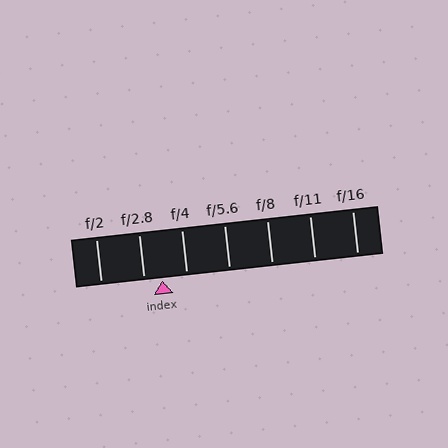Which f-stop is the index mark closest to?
The index mark is closest to f/2.8.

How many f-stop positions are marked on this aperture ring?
There are 7 f-stop positions marked.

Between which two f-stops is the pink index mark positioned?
The index mark is between f/2.8 and f/4.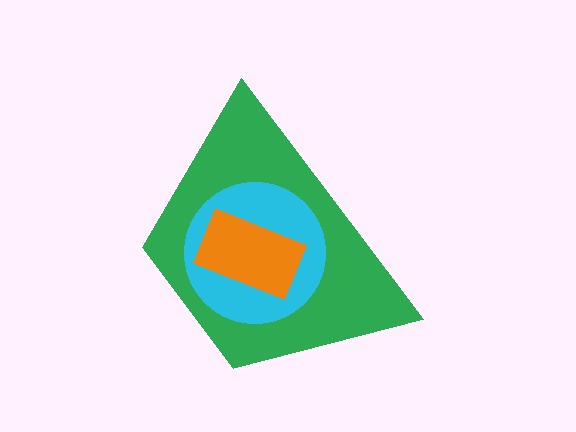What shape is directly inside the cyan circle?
The orange rectangle.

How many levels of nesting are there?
3.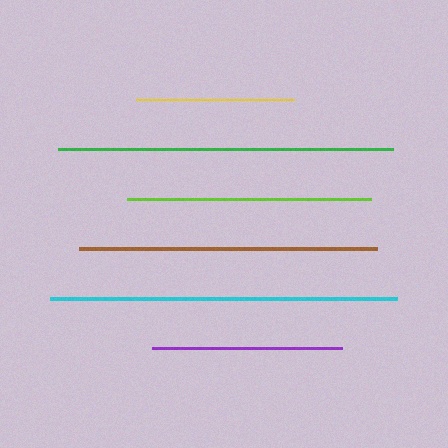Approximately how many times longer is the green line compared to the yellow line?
The green line is approximately 2.1 times the length of the yellow line.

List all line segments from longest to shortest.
From longest to shortest: cyan, green, brown, lime, purple, yellow.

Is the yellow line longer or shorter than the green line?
The green line is longer than the yellow line.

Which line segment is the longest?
The cyan line is the longest at approximately 347 pixels.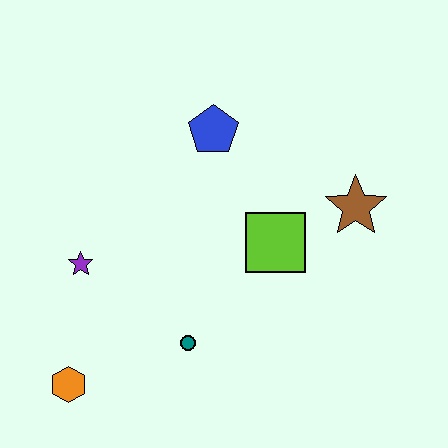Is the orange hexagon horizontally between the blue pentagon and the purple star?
No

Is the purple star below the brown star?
Yes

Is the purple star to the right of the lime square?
No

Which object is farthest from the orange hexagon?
The brown star is farthest from the orange hexagon.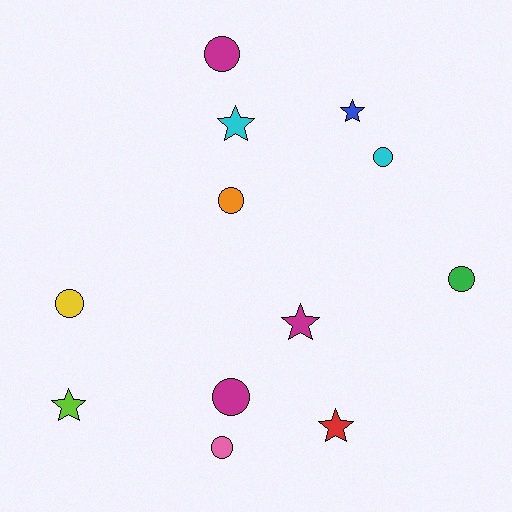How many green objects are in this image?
There is 1 green object.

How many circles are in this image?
There are 7 circles.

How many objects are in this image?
There are 12 objects.